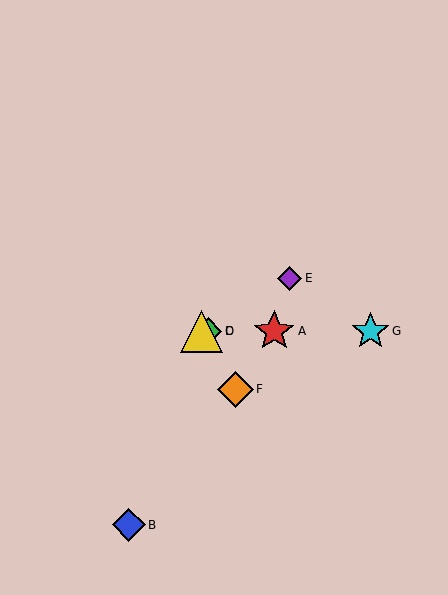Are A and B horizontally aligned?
No, A is at y≈331 and B is at y≈525.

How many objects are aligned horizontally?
4 objects (A, C, D, G) are aligned horizontally.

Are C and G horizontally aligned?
Yes, both are at y≈331.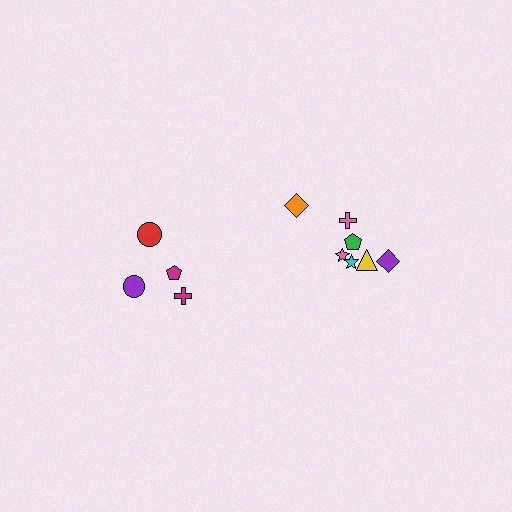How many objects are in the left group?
There are 4 objects.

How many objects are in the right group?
There are 7 objects.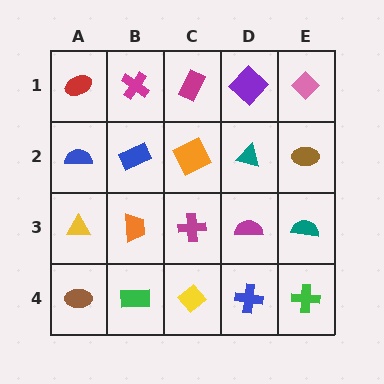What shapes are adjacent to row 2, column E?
A pink diamond (row 1, column E), a teal semicircle (row 3, column E), a teal triangle (row 2, column D).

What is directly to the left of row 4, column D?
A yellow diamond.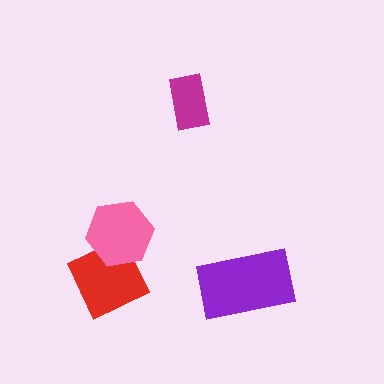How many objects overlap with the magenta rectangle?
0 objects overlap with the magenta rectangle.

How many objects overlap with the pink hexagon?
1 object overlaps with the pink hexagon.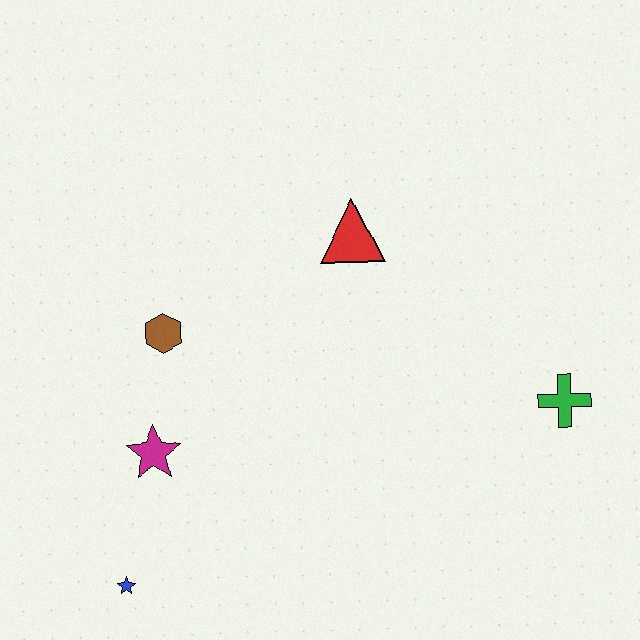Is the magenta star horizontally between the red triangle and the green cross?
No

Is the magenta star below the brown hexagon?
Yes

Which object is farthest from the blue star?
The green cross is farthest from the blue star.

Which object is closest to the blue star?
The magenta star is closest to the blue star.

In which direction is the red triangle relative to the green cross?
The red triangle is to the left of the green cross.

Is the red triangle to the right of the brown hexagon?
Yes